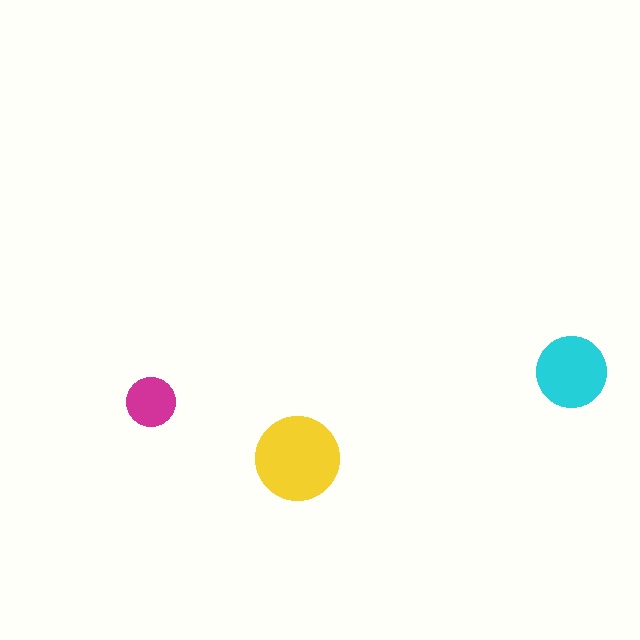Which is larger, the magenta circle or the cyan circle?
The cyan one.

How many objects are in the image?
There are 3 objects in the image.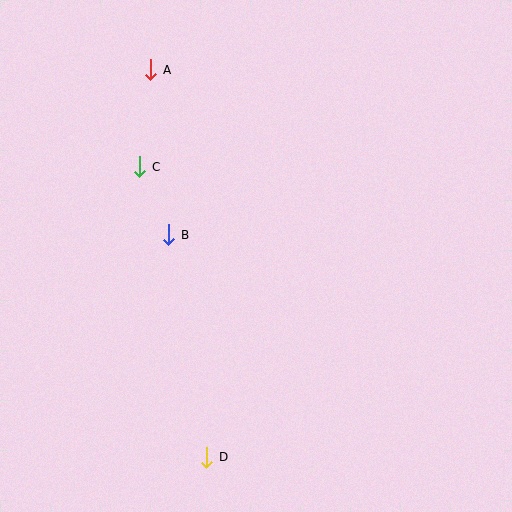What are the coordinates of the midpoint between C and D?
The midpoint between C and D is at (173, 312).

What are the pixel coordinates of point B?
Point B is at (169, 235).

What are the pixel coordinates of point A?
Point A is at (151, 70).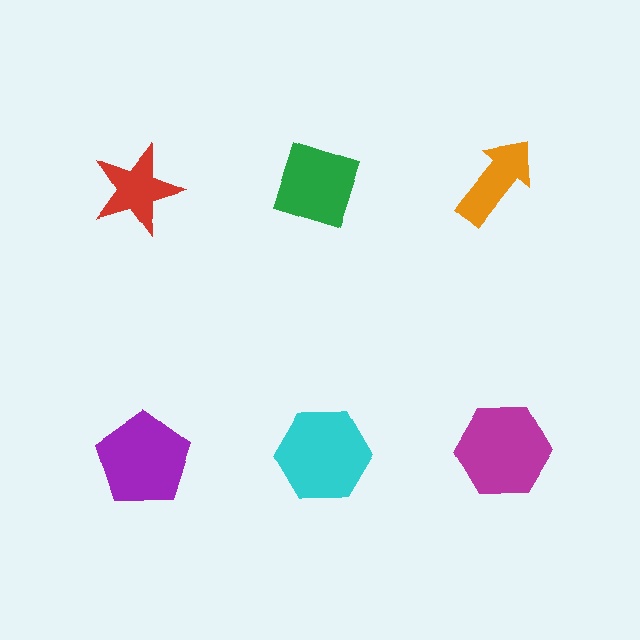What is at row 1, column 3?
An orange arrow.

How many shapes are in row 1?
3 shapes.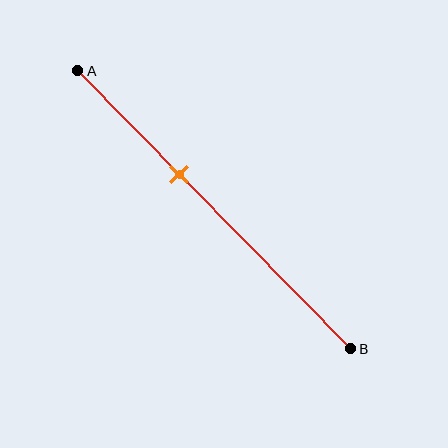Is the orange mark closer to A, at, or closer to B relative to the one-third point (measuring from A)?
The orange mark is closer to point B than the one-third point of segment AB.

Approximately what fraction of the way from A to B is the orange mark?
The orange mark is approximately 35% of the way from A to B.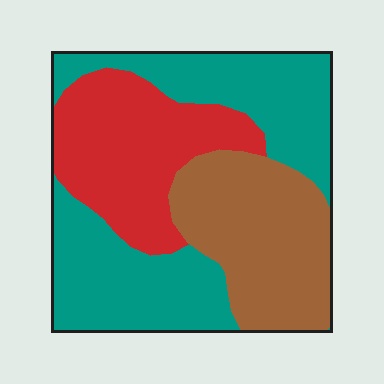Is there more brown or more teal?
Teal.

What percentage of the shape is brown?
Brown takes up between a quarter and a half of the shape.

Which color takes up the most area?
Teal, at roughly 45%.